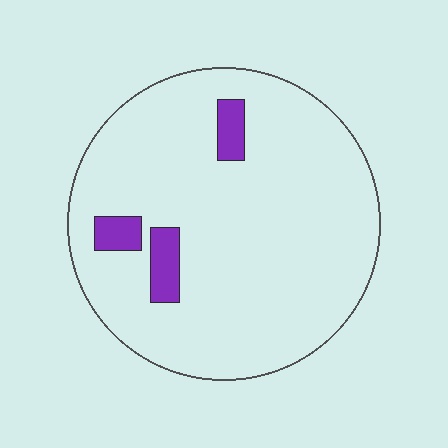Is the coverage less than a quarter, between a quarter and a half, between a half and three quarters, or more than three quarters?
Less than a quarter.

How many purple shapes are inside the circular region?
3.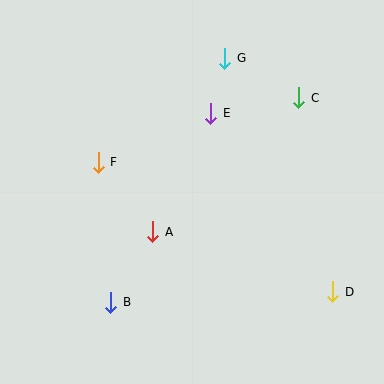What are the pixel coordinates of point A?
Point A is at (153, 232).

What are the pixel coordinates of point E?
Point E is at (211, 113).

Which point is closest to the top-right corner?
Point C is closest to the top-right corner.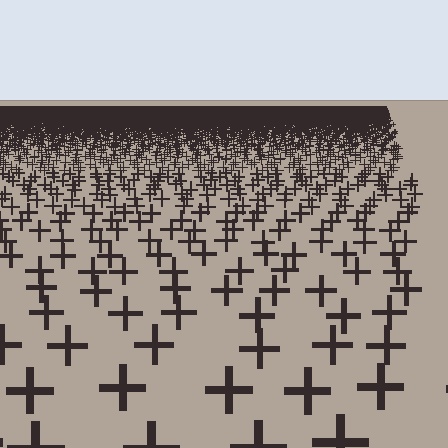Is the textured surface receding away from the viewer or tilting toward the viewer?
The surface is receding away from the viewer. Texture elements get smaller and denser toward the top.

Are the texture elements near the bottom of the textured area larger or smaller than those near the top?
Larger. Near the bottom, elements are closer to the viewer and appear at a bigger on-screen size.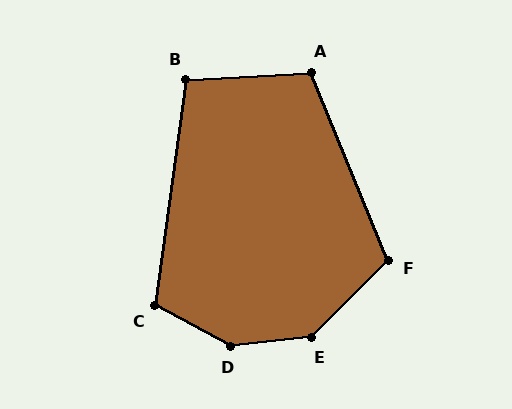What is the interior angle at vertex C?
Approximately 110 degrees (obtuse).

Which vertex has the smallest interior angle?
B, at approximately 101 degrees.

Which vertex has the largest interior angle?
D, at approximately 146 degrees.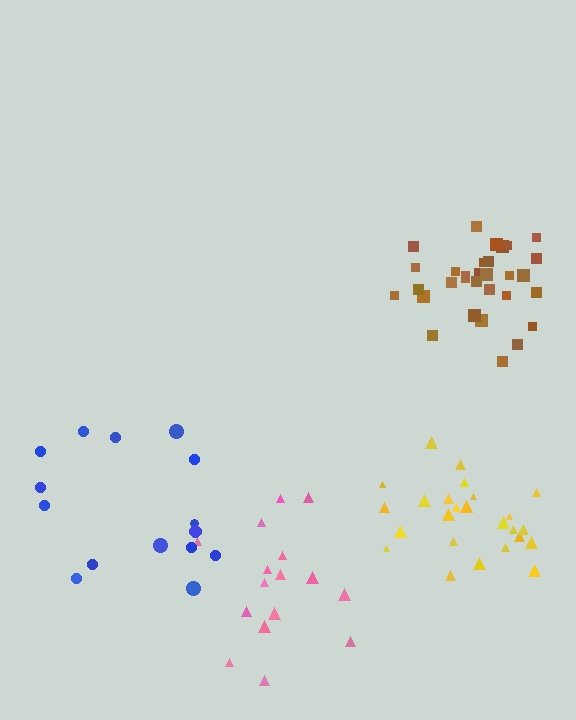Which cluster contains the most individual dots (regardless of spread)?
Brown (31).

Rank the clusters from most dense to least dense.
brown, yellow, pink, blue.